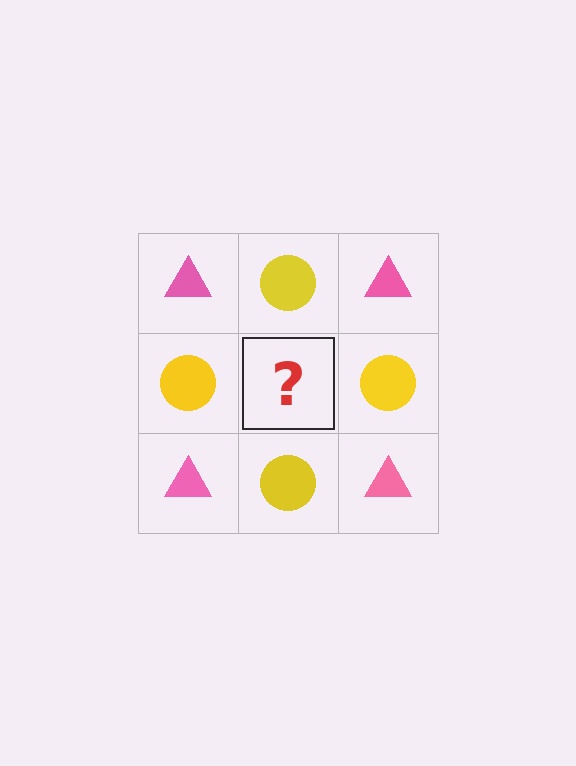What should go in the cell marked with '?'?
The missing cell should contain a pink triangle.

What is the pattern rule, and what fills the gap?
The rule is that it alternates pink triangle and yellow circle in a checkerboard pattern. The gap should be filled with a pink triangle.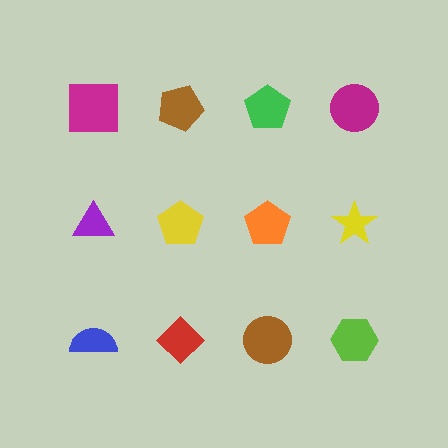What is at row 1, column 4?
A magenta circle.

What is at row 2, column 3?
An orange pentagon.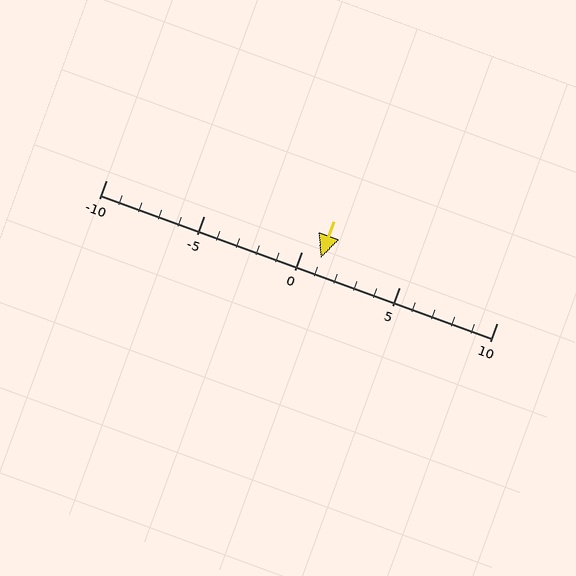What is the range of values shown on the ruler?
The ruler shows values from -10 to 10.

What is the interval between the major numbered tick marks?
The major tick marks are spaced 5 units apart.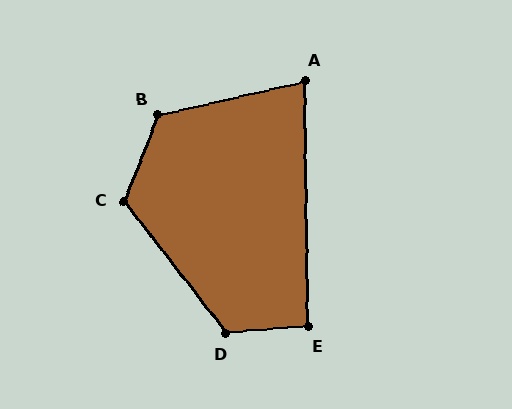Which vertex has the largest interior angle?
B, at approximately 125 degrees.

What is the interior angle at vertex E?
Approximately 94 degrees (approximately right).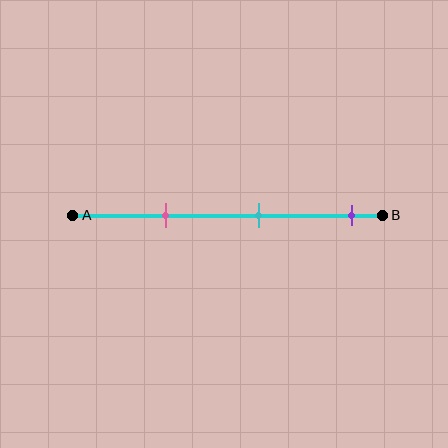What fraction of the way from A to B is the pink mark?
The pink mark is approximately 30% (0.3) of the way from A to B.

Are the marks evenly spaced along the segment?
Yes, the marks are approximately evenly spaced.